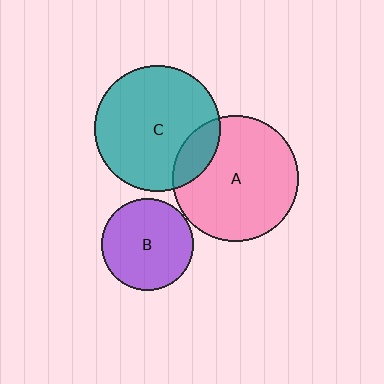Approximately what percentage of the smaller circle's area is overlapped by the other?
Approximately 15%.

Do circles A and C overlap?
Yes.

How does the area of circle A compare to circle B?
Approximately 1.9 times.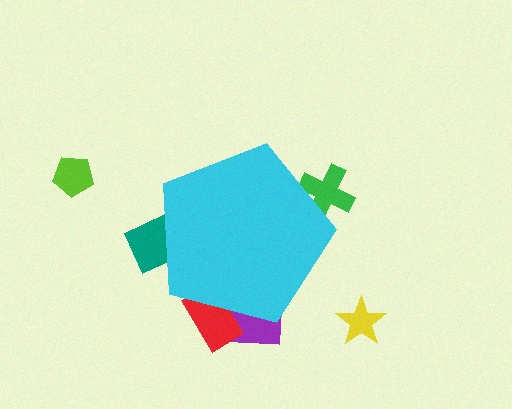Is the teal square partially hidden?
Yes, the teal square is partially hidden behind the cyan pentagon.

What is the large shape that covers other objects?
A cyan pentagon.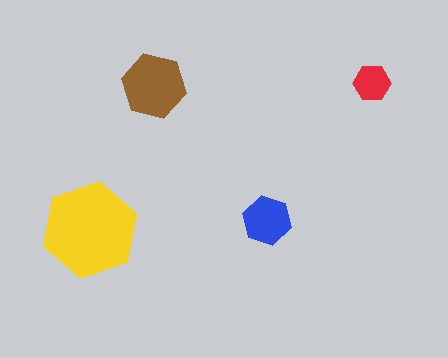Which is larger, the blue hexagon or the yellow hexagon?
The yellow one.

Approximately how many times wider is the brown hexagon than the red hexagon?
About 1.5 times wider.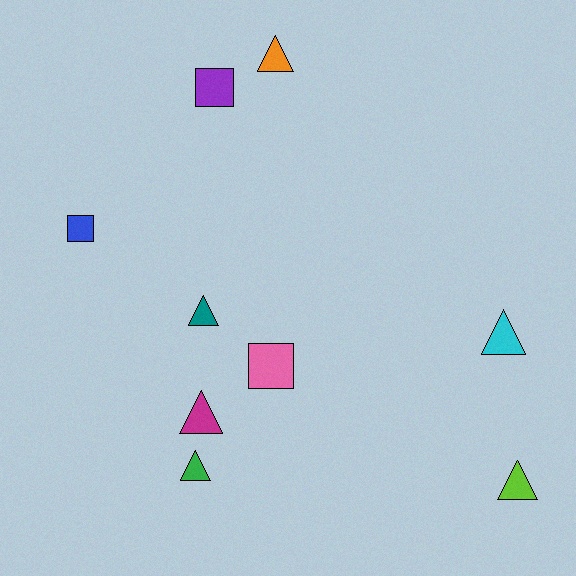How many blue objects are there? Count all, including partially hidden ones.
There is 1 blue object.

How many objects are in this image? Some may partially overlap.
There are 9 objects.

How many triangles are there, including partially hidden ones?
There are 6 triangles.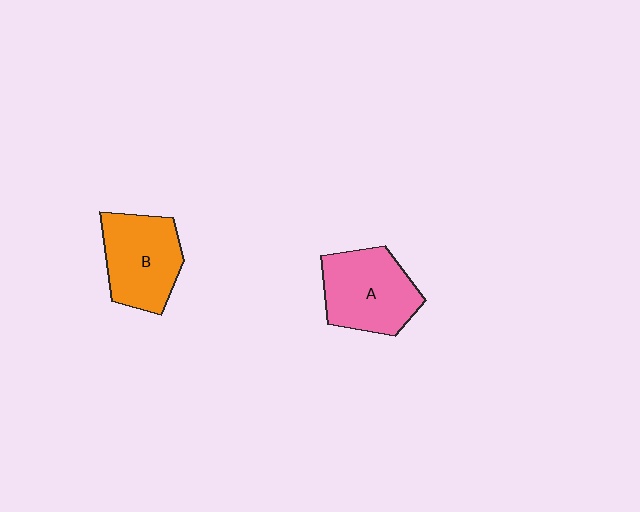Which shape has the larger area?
Shape A (pink).